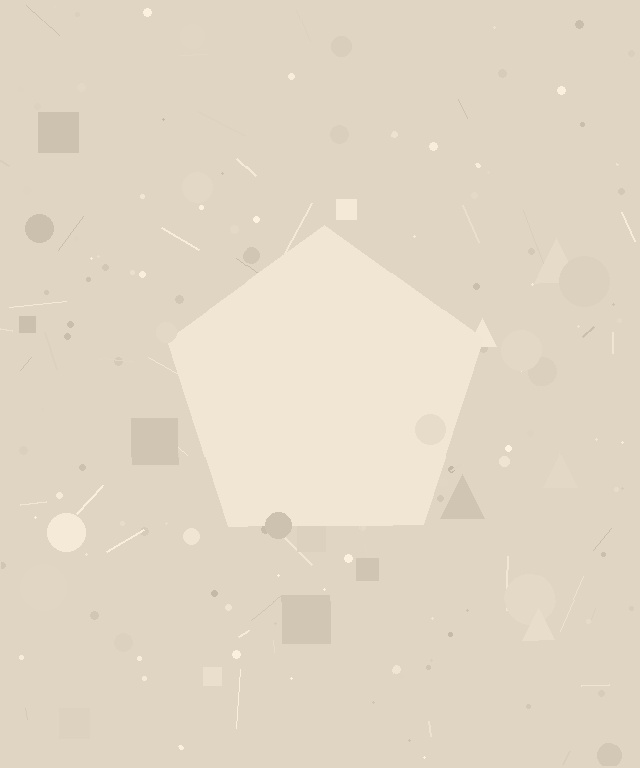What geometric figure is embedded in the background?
A pentagon is embedded in the background.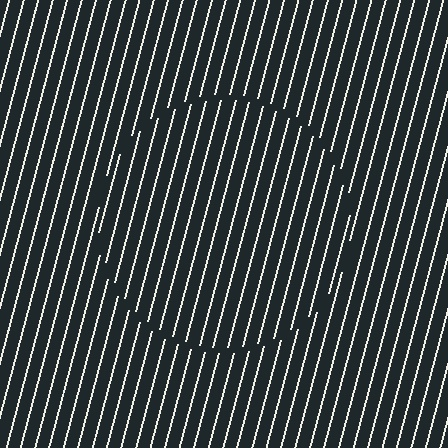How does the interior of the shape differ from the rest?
The interior of the shape contains the same grating, shifted by half a period — the contour is defined by the phase discontinuity where line-ends from the inner and outer gratings abut.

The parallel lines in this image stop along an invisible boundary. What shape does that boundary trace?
An illusory circle. The interior of the shape contains the same grating, shifted by half a period — the contour is defined by the phase discontinuity where line-ends from the inner and outer gratings abut.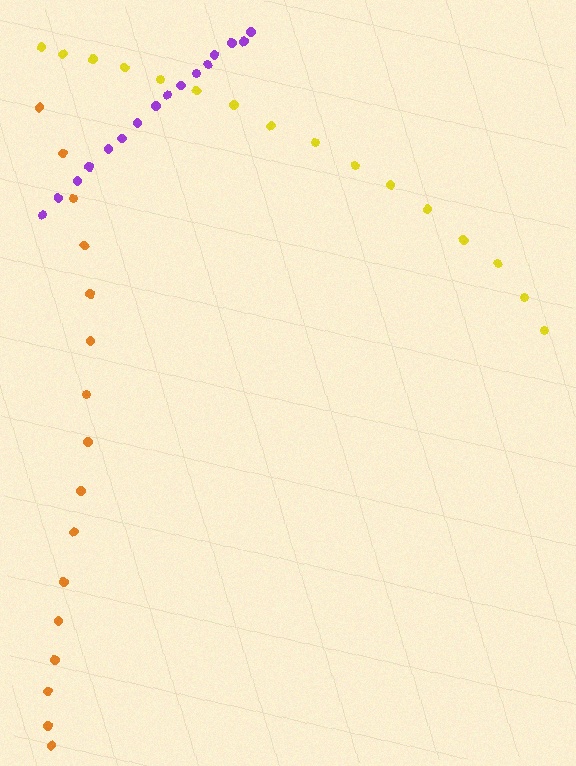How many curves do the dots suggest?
There are 3 distinct paths.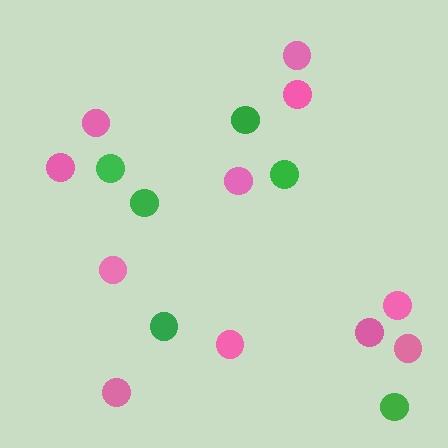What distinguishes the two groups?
There are 2 groups: one group of green circles (6) and one group of pink circles (11).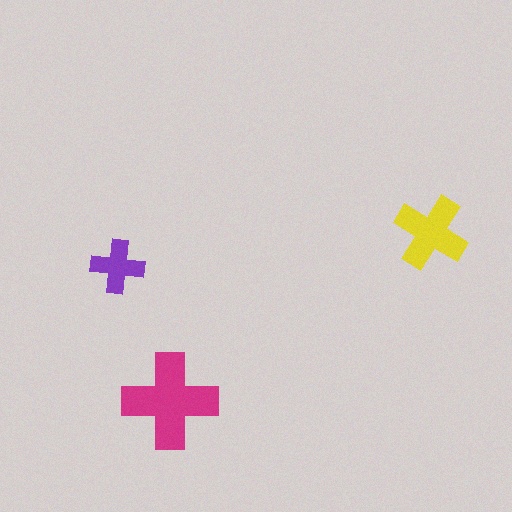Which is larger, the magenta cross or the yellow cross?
The magenta one.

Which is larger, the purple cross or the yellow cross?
The yellow one.